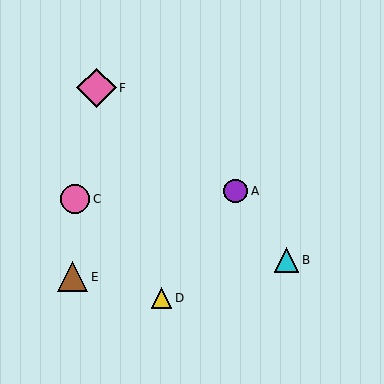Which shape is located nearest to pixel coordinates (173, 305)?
The yellow triangle (labeled D) at (161, 298) is nearest to that location.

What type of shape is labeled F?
Shape F is a pink diamond.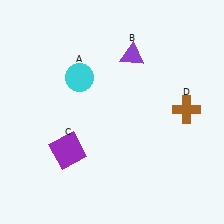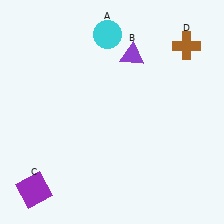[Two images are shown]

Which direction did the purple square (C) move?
The purple square (C) moved down.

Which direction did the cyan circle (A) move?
The cyan circle (A) moved up.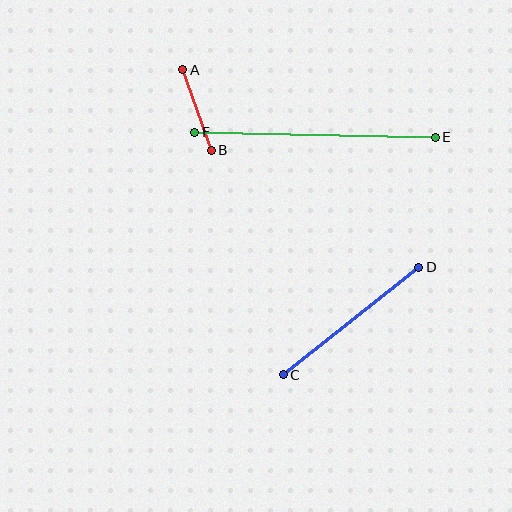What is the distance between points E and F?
The distance is approximately 240 pixels.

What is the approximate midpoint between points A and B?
The midpoint is at approximately (197, 110) pixels.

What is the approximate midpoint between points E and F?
The midpoint is at approximately (315, 135) pixels.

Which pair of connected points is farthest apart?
Points E and F are farthest apart.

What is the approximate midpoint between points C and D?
The midpoint is at approximately (351, 321) pixels.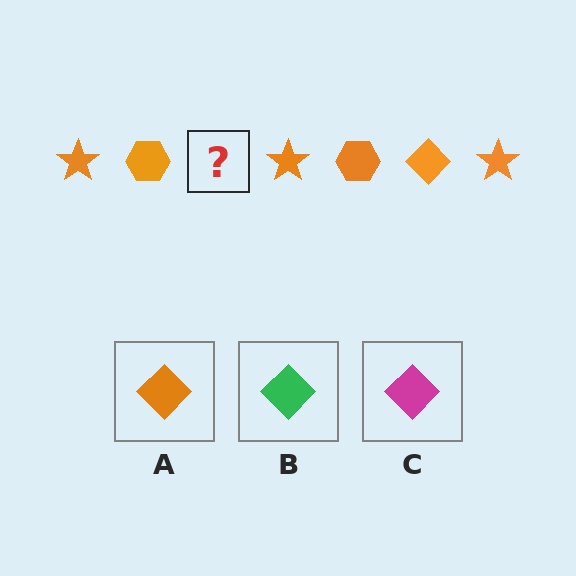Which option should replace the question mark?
Option A.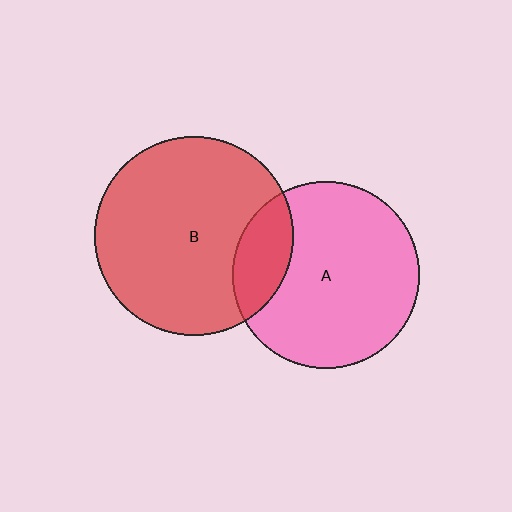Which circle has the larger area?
Circle B (red).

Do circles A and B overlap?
Yes.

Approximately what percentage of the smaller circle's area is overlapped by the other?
Approximately 20%.